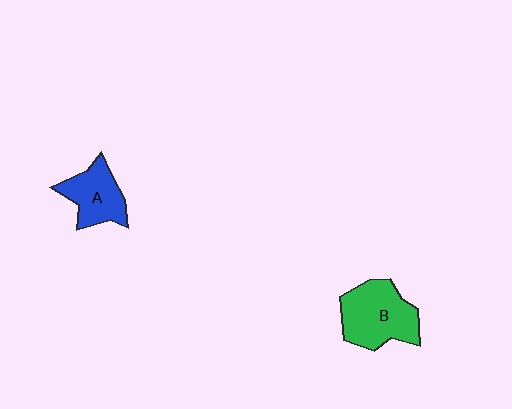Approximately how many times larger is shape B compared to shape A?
Approximately 1.4 times.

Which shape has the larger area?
Shape B (green).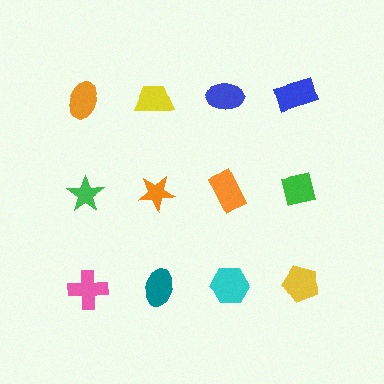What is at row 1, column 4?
A blue rectangle.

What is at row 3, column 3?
A cyan hexagon.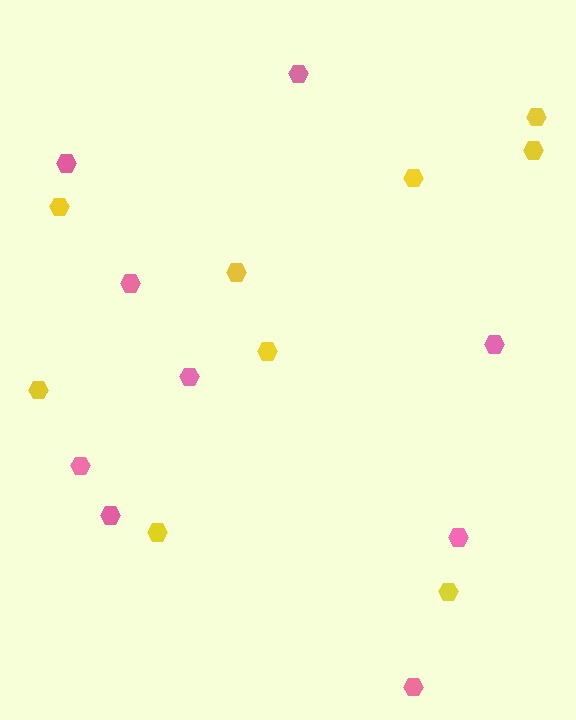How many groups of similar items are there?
There are 2 groups: one group of yellow hexagons (9) and one group of pink hexagons (9).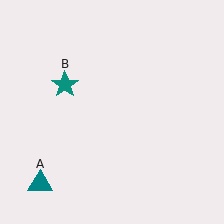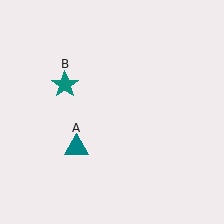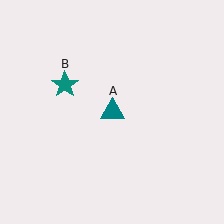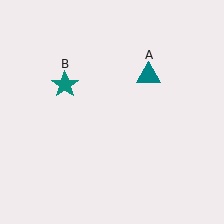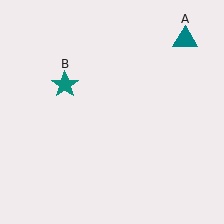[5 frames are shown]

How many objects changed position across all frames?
1 object changed position: teal triangle (object A).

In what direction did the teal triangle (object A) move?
The teal triangle (object A) moved up and to the right.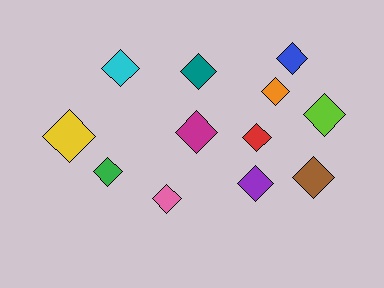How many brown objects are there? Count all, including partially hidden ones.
There is 1 brown object.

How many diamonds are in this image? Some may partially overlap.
There are 12 diamonds.